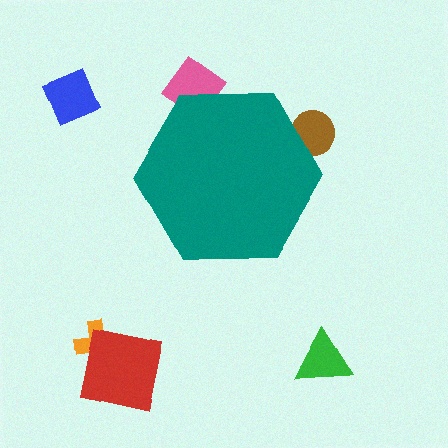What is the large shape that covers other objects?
A teal hexagon.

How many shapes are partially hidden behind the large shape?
2 shapes are partially hidden.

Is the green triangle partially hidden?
No, the green triangle is fully visible.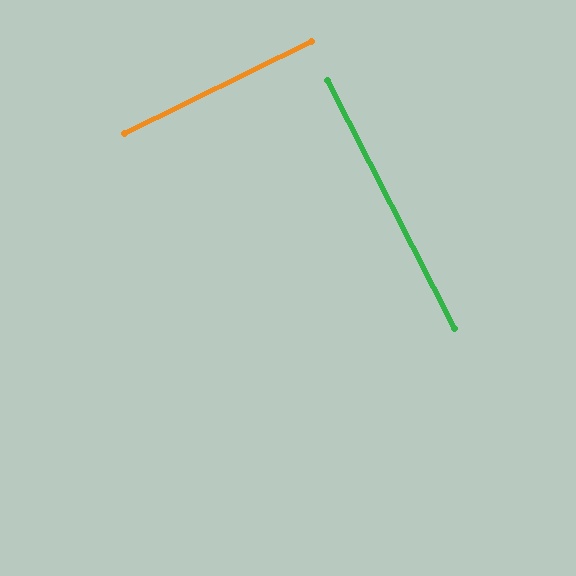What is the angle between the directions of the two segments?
Approximately 89 degrees.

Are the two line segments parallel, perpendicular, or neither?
Perpendicular — they meet at approximately 89°.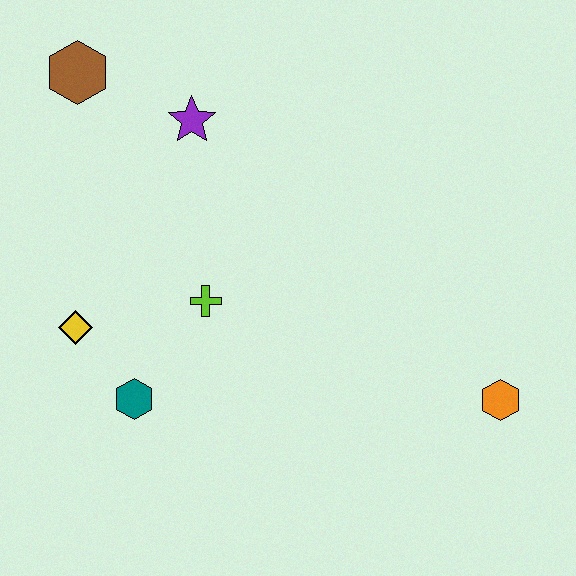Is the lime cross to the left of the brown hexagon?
No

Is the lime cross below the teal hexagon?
No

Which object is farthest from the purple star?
The orange hexagon is farthest from the purple star.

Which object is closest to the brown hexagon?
The purple star is closest to the brown hexagon.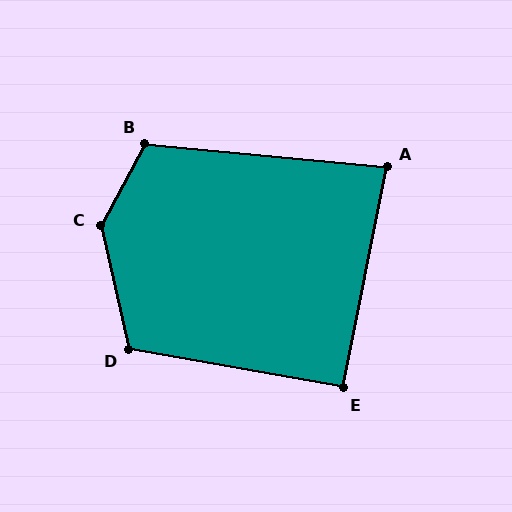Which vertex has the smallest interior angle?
A, at approximately 84 degrees.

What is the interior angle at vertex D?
Approximately 113 degrees (obtuse).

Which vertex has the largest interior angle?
C, at approximately 139 degrees.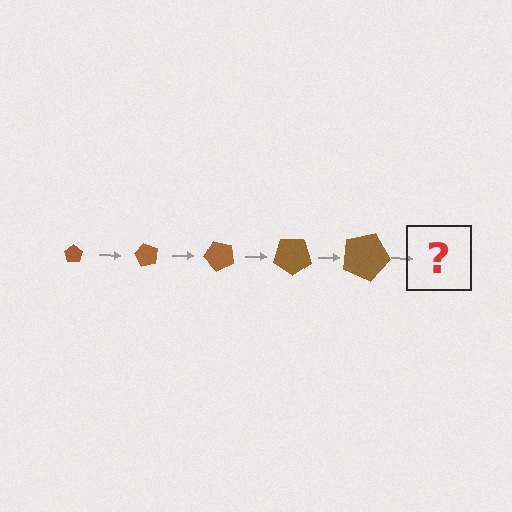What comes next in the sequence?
The next element should be a pentagon, larger than the previous one and rotated 300 degrees from the start.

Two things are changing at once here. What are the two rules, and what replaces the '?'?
The two rules are that the pentagon grows larger each step and it rotates 60 degrees each step. The '?' should be a pentagon, larger than the previous one and rotated 300 degrees from the start.